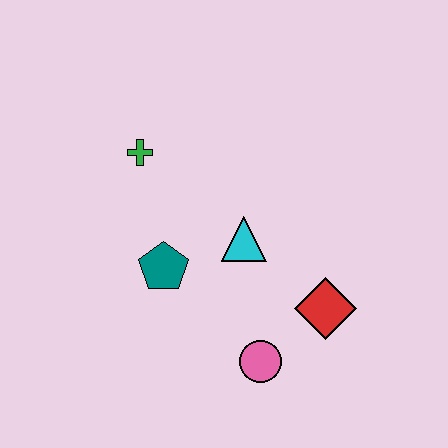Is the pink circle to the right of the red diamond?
No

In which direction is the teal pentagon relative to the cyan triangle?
The teal pentagon is to the left of the cyan triangle.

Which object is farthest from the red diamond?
The green cross is farthest from the red diamond.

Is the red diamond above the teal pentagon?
No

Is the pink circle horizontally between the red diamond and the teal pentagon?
Yes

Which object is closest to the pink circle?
The red diamond is closest to the pink circle.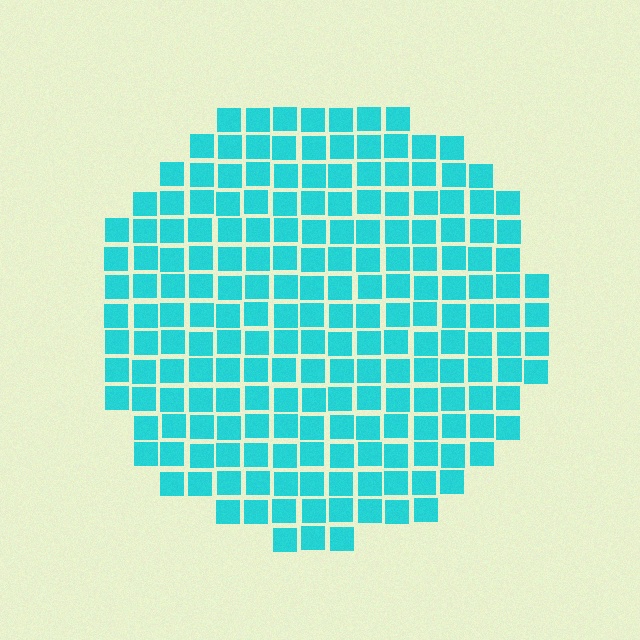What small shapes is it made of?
It is made of small squares.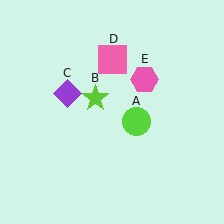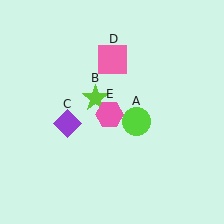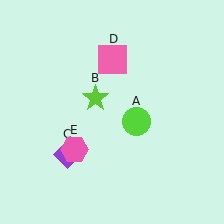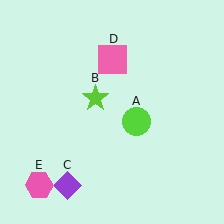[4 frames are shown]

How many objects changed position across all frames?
2 objects changed position: purple diamond (object C), pink hexagon (object E).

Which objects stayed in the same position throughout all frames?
Lime circle (object A) and lime star (object B) and pink square (object D) remained stationary.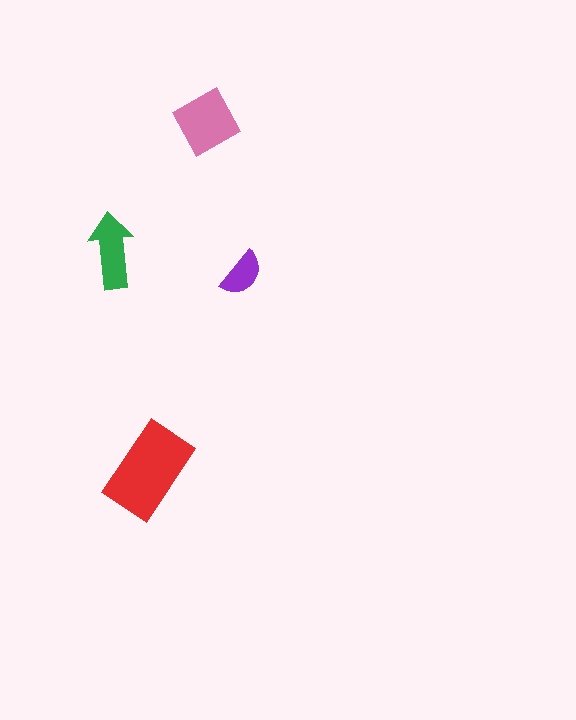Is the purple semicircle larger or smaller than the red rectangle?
Smaller.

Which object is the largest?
The red rectangle.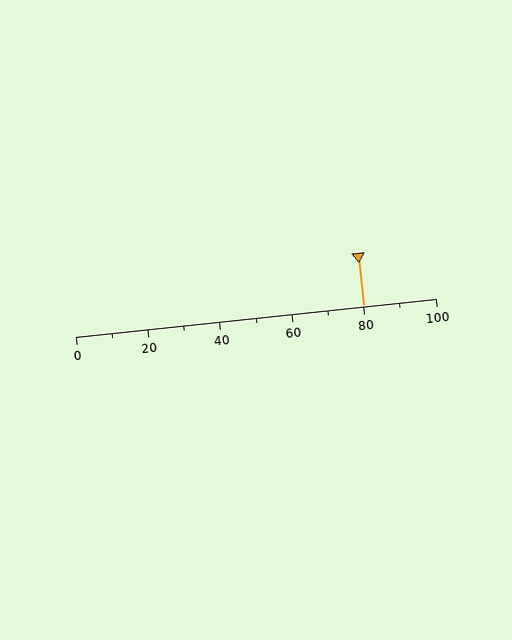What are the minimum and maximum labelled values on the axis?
The axis runs from 0 to 100.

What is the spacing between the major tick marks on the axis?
The major ticks are spaced 20 apart.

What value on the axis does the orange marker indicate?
The marker indicates approximately 80.